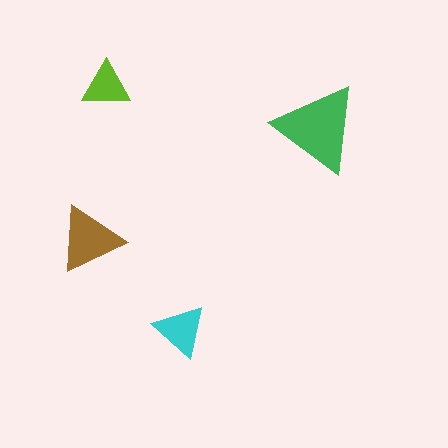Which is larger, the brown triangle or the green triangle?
The green one.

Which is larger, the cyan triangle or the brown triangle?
The brown one.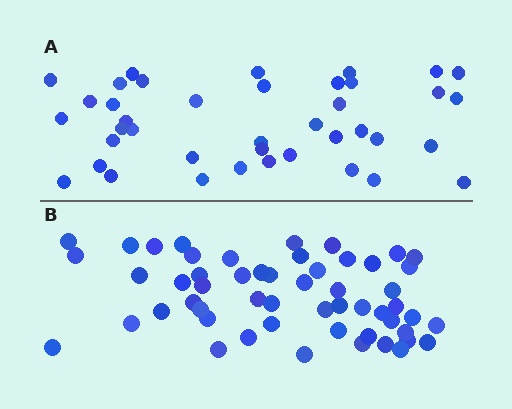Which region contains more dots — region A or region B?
Region B (the bottom region) has more dots.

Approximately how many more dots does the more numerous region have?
Region B has approximately 15 more dots than region A.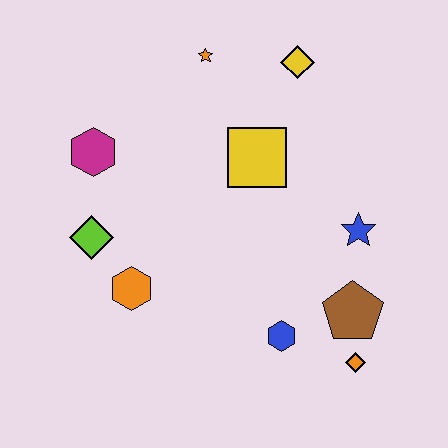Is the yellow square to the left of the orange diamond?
Yes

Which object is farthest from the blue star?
The magenta hexagon is farthest from the blue star.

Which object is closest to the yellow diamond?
The orange star is closest to the yellow diamond.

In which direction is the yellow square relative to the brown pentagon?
The yellow square is above the brown pentagon.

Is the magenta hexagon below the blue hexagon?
No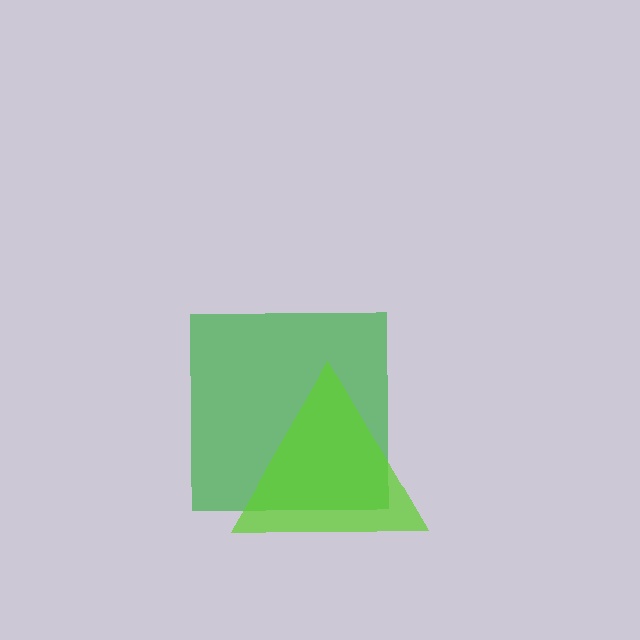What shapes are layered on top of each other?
The layered shapes are: a green square, a lime triangle.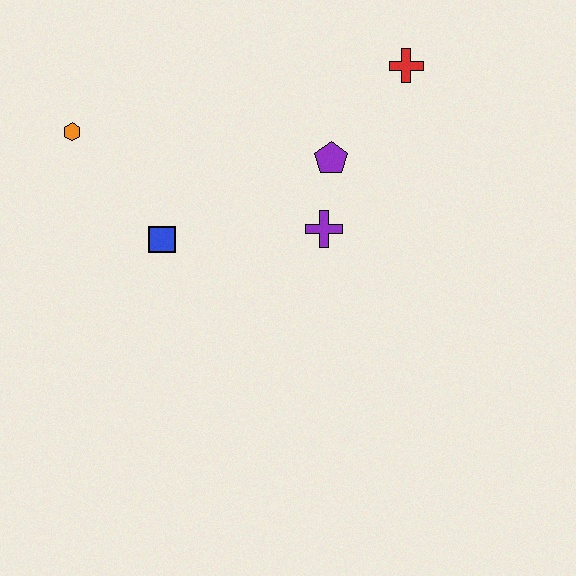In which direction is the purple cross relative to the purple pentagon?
The purple cross is below the purple pentagon.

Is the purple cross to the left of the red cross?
Yes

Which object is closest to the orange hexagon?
The blue square is closest to the orange hexagon.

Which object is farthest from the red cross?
The orange hexagon is farthest from the red cross.